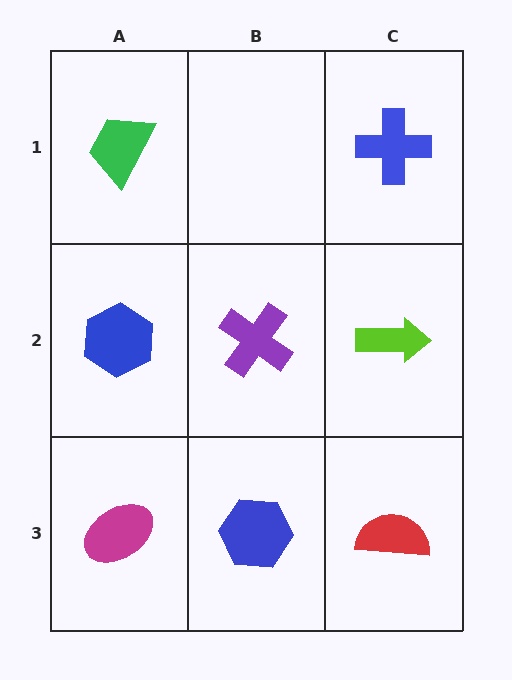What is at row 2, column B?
A purple cross.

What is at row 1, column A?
A green trapezoid.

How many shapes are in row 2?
3 shapes.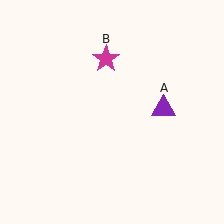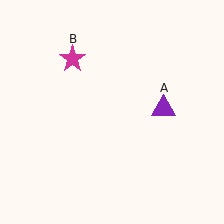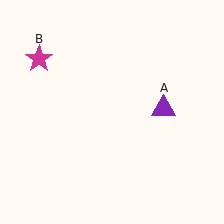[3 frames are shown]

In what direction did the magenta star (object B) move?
The magenta star (object B) moved left.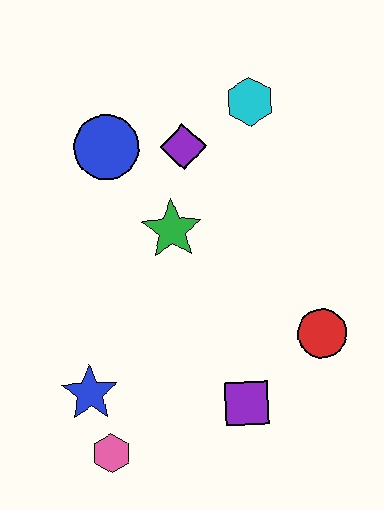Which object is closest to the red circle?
The purple square is closest to the red circle.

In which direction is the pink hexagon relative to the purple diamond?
The pink hexagon is below the purple diamond.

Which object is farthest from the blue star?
The cyan hexagon is farthest from the blue star.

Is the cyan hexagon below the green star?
No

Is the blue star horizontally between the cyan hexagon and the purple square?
No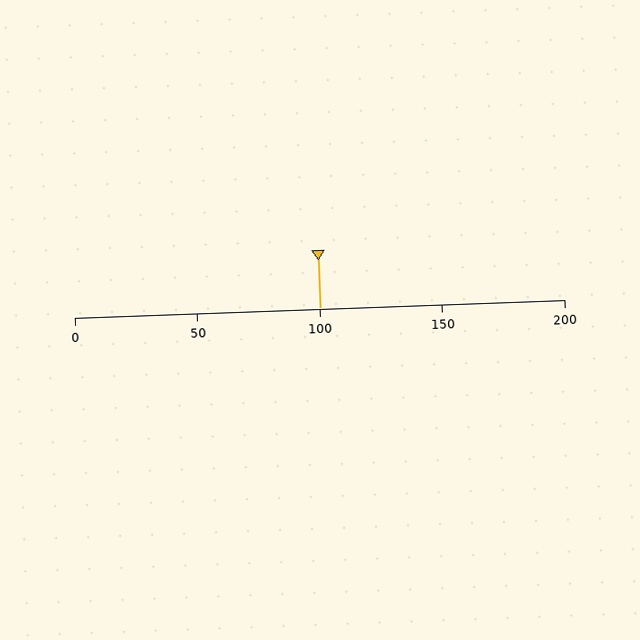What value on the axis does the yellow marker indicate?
The marker indicates approximately 100.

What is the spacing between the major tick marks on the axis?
The major ticks are spaced 50 apart.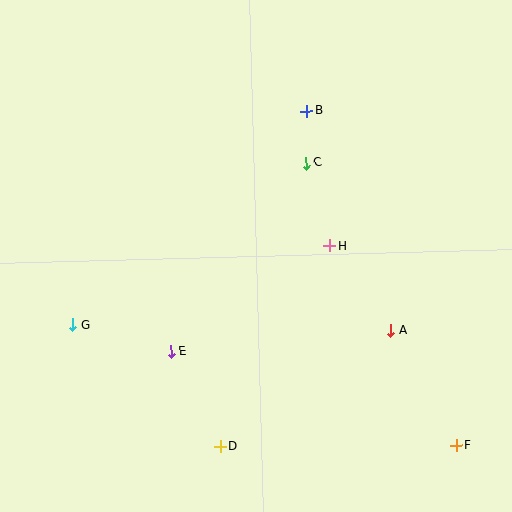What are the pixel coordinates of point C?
Point C is at (306, 163).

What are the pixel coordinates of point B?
Point B is at (307, 111).